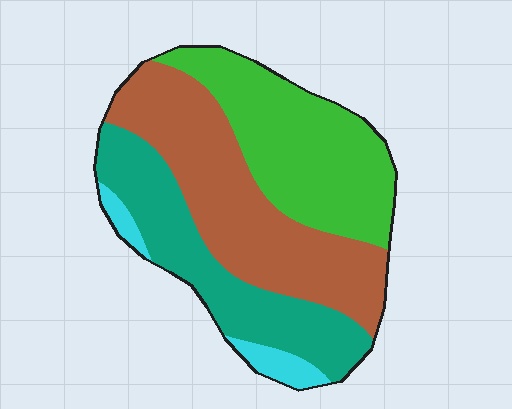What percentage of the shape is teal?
Teal takes up about one quarter (1/4) of the shape.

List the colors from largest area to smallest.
From largest to smallest: brown, green, teal, cyan.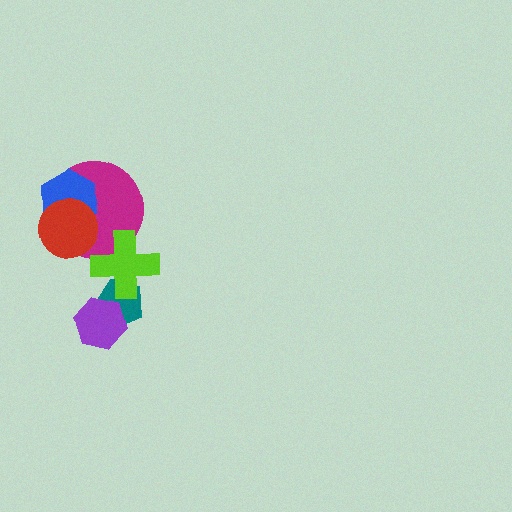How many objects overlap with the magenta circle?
3 objects overlap with the magenta circle.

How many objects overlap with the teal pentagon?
2 objects overlap with the teal pentagon.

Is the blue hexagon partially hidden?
Yes, it is partially covered by another shape.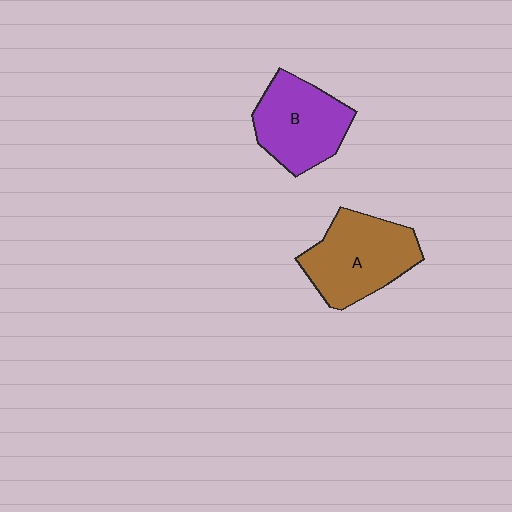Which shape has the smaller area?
Shape B (purple).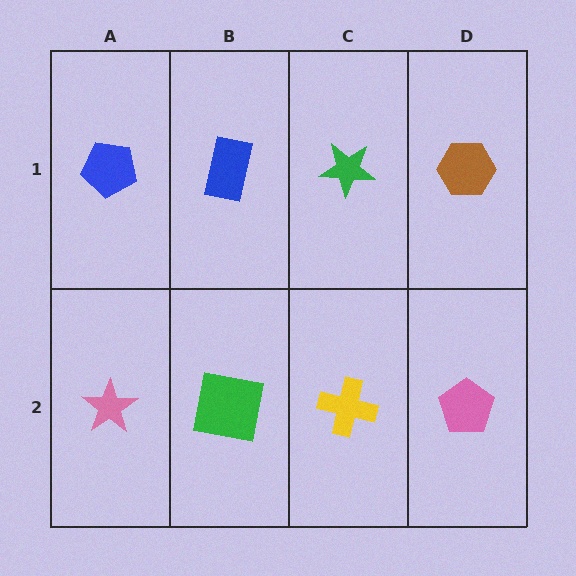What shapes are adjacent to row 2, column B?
A blue rectangle (row 1, column B), a pink star (row 2, column A), a yellow cross (row 2, column C).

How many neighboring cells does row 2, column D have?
2.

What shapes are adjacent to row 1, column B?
A green square (row 2, column B), a blue pentagon (row 1, column A), a green star (row 1, column C).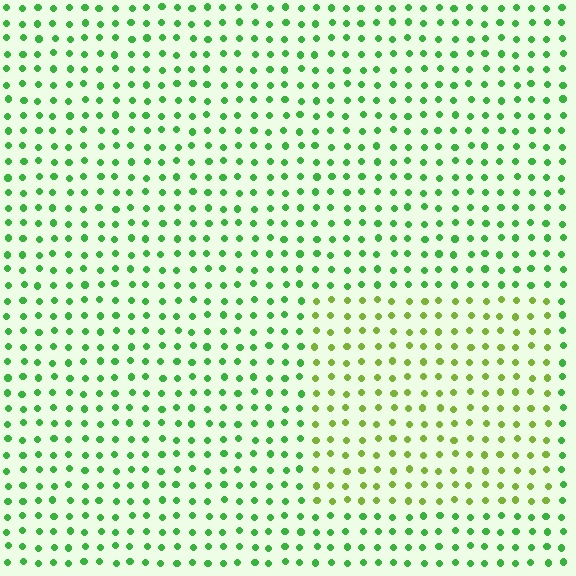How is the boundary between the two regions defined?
The boundary is defined purely by a slight shift in hue (about 36 degrees). Spacing, size, and orientation are identical on both sides.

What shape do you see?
I see a rectangle.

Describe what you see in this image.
The image is filled with small green elements in a uniform arrangement. A rectangle-shaped region is visible where the elements are tinted to a slightly different hue, forming a subtle color boundary.